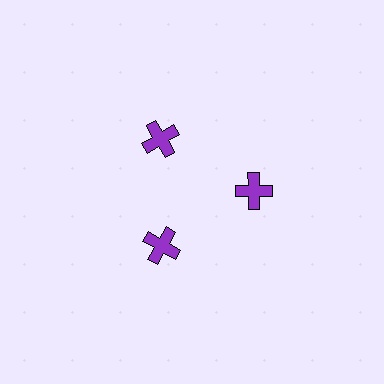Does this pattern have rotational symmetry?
Yes, this pattern has 3-fold rotational symmetry. It looks the same after rotating 120 degrees around the center.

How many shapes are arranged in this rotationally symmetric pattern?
There are 3 shapes, arranged in 3 groups of 1.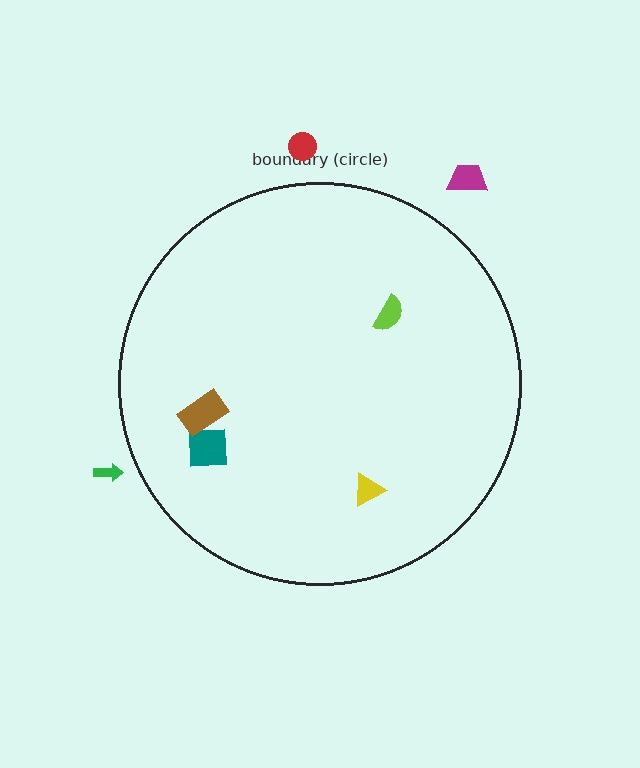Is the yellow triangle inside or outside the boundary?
Inside.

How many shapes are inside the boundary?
4 inside, 3 outside.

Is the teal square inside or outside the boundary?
Inside.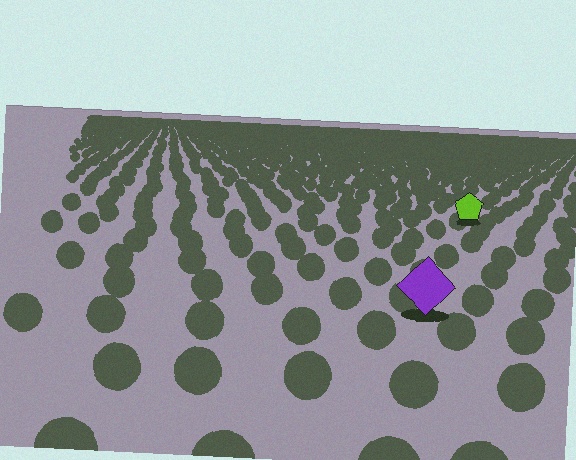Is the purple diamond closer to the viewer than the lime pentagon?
Yes. The purple diamond is closer — you can tell from the texture gradient: the ground texture is coarser near it.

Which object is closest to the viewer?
The purple diamond is closest. The texture marks near it are larger and more spread out.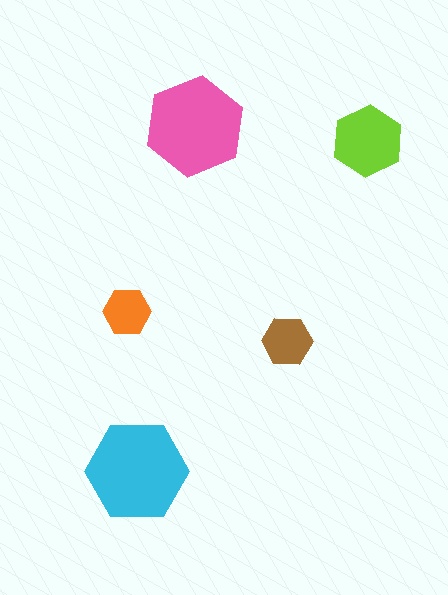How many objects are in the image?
There are 5 objects in the image.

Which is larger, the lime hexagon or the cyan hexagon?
The cyan one.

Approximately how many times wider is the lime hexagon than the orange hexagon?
About 1.5 times wider.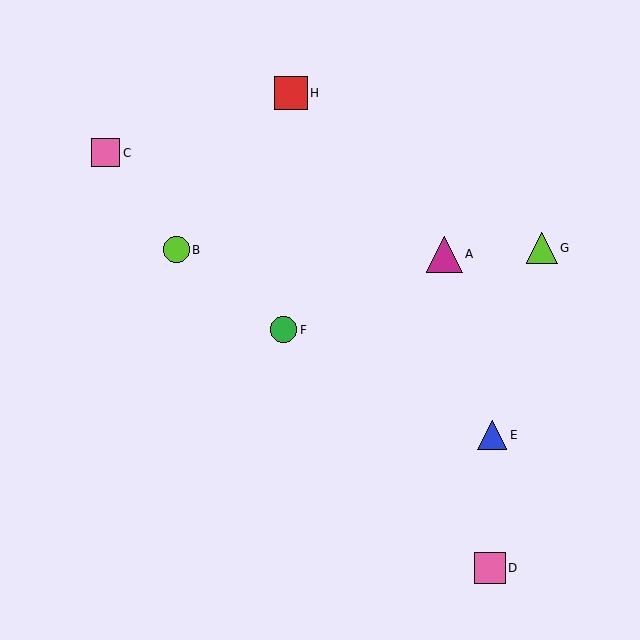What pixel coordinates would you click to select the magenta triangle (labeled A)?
Click at (444, 254) to select the magenta triangle A.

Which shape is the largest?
The magenta triangle (labeled A) is the largest.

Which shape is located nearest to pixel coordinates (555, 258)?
The lime triangle (labeled G) at (542, 248) is nearest to that location.